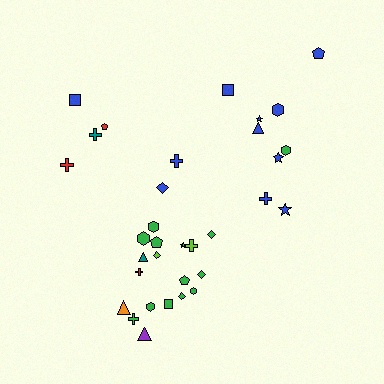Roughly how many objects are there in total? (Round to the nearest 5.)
Roughly 35 objects in total.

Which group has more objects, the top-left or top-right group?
The top-right group.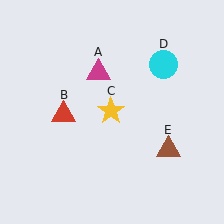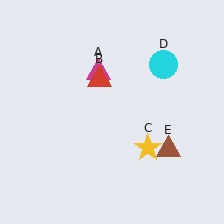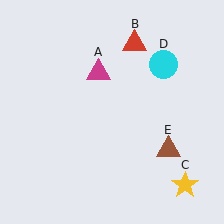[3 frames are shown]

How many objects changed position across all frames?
2 objects changed position: red triangle (object B), yellow star (object C).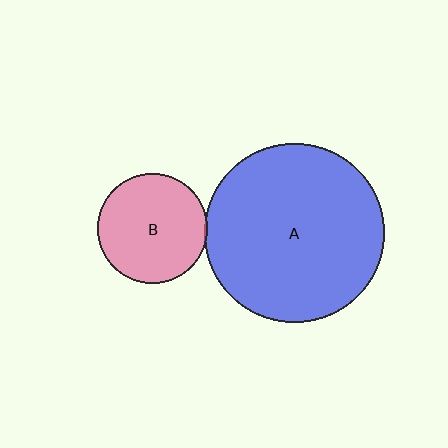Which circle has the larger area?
Circle A (blue).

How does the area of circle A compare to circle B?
Approximately 2.7 times.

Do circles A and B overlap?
Yes.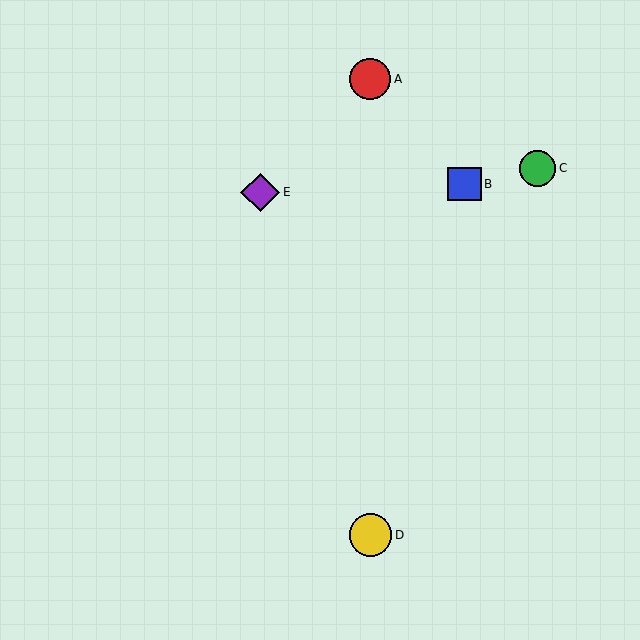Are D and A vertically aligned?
Yes, both are at x≈370.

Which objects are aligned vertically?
Objects A, D are aligned vertically.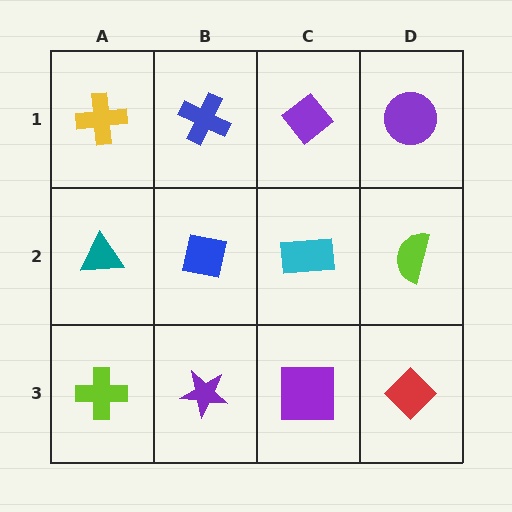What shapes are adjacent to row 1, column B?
A blue square (row 2, column B), a yellow cross (row 1, column A), a purple diamond (row 1, column C).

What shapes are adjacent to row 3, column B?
A blue square (row 2, column B), a lime cross (row 3, column A), a purple square (row 3, column C).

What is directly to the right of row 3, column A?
A purple star.